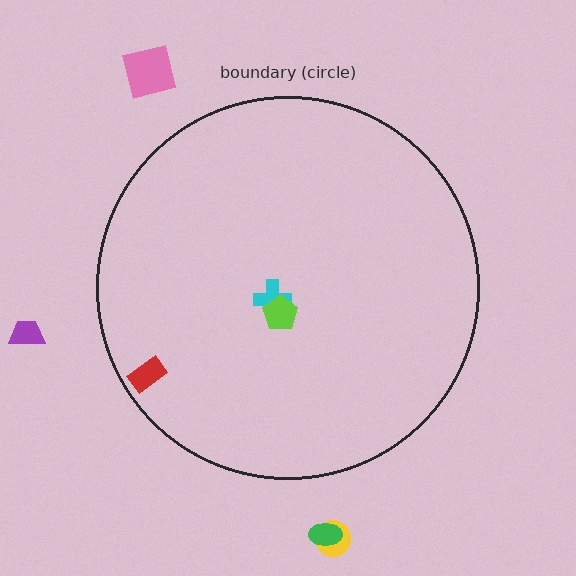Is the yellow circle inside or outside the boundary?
Outside.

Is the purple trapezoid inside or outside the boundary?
Outside.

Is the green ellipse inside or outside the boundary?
Outside.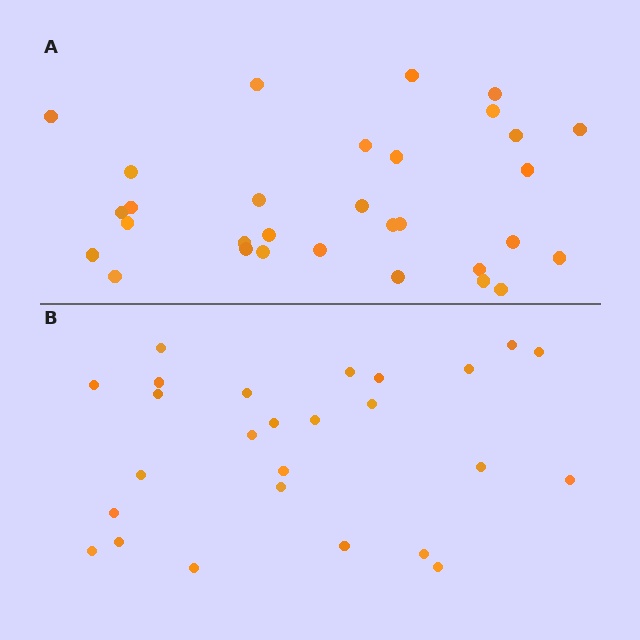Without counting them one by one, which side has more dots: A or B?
Region A (the top region) has more dots.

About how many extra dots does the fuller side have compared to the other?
Region A has about 5 more dots than region B.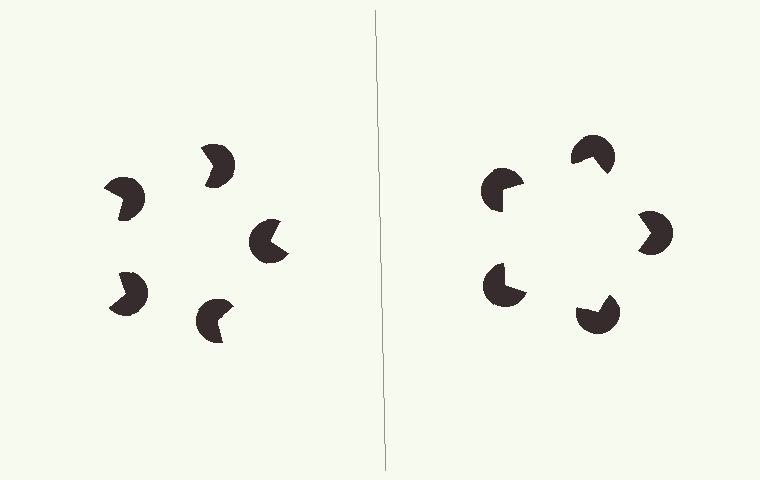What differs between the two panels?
The pac-man discs are positioned identically on both sides; only the wedge orientations differ. On the right they align to a pentagon; on the left they are misaligned.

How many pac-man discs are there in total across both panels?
10 — 5 on each side.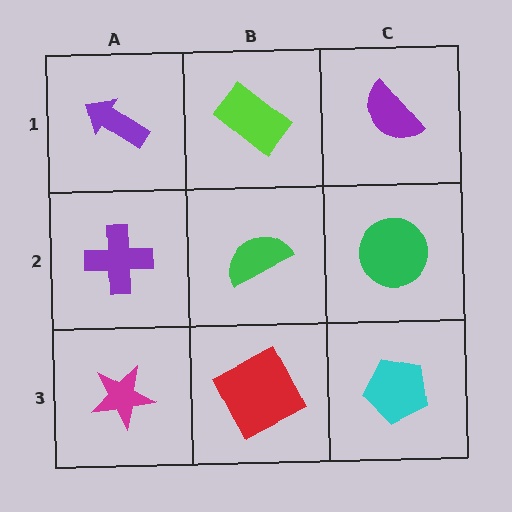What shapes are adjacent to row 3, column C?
A green circle (row 2, column C), a red square (row 3, column B).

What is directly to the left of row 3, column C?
A red square.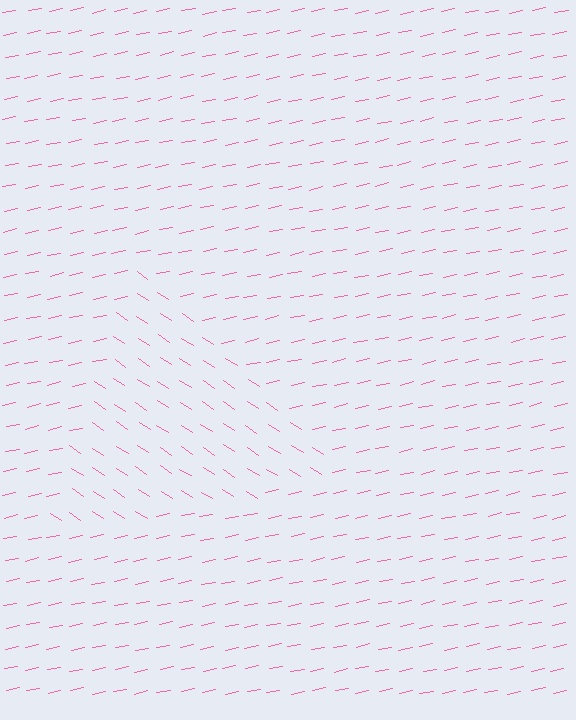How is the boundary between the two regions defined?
The boundary is defined purely by a change in line orientation (approximately 45 degrees difference). All lines are the same color and thickness.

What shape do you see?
I see a triangle.